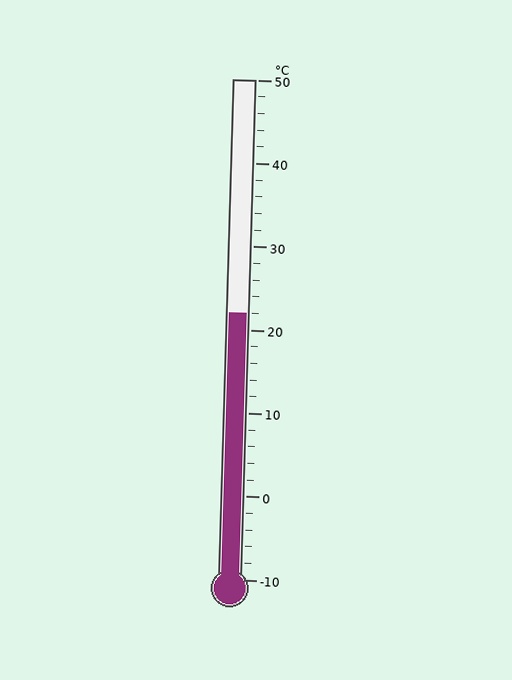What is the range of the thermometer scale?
The thermometer scale ranges from -10°C to 50°C.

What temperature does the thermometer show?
The thermometer shows approximately 22°C.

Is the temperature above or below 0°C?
The temperature is above 0°C.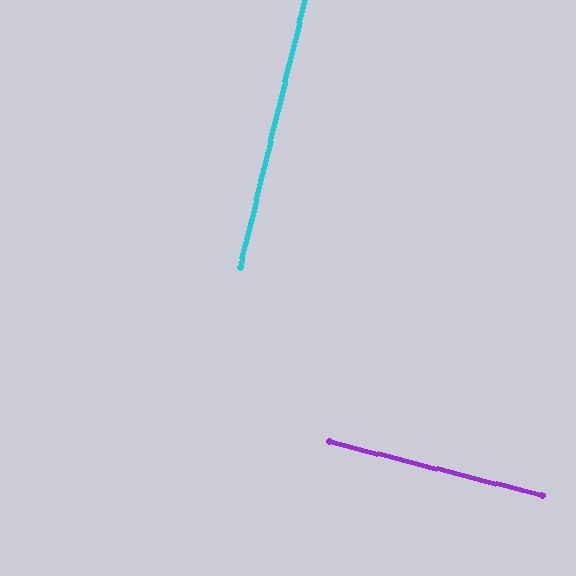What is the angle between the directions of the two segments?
Approximately 90 degrees.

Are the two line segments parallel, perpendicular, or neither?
Perpendicular — they meet at approximately 90°.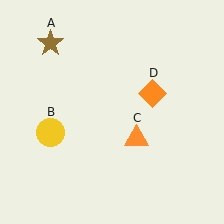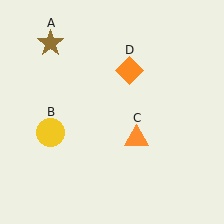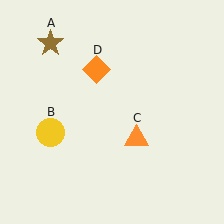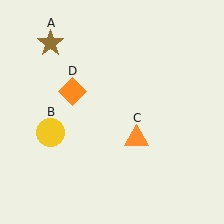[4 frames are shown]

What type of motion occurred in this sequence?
The orange diamond (object D) rotated counterclockwise around the center of the scene.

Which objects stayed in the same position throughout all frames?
Brown star (object A) and yellow circle (object B) and orange triangle (object C) remained stationary.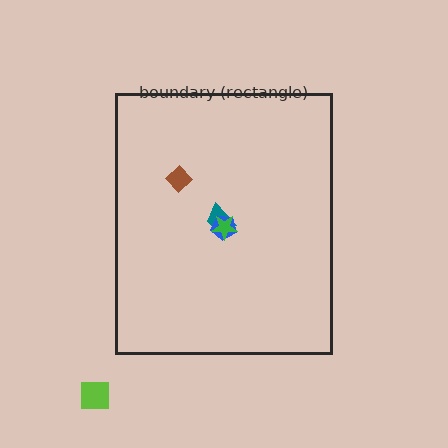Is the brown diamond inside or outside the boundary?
Inside.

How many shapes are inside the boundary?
4 inside, 1 outside.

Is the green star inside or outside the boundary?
Inside.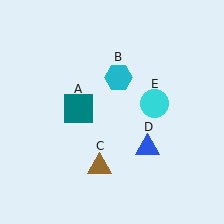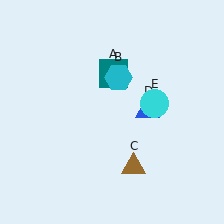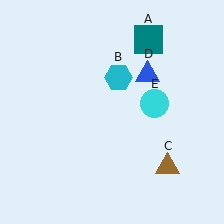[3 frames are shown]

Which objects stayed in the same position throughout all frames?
Cyan hexagon (object B) and cyan circle (object E) remained stationary.